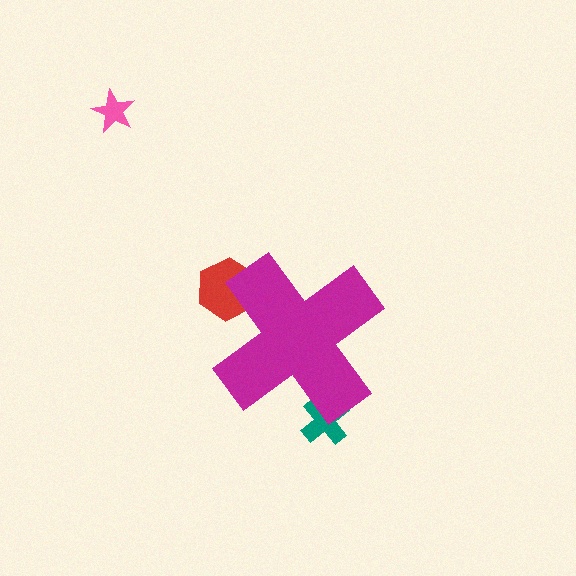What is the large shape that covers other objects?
A magenta cross.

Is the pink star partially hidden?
No, the pink star is fully visible.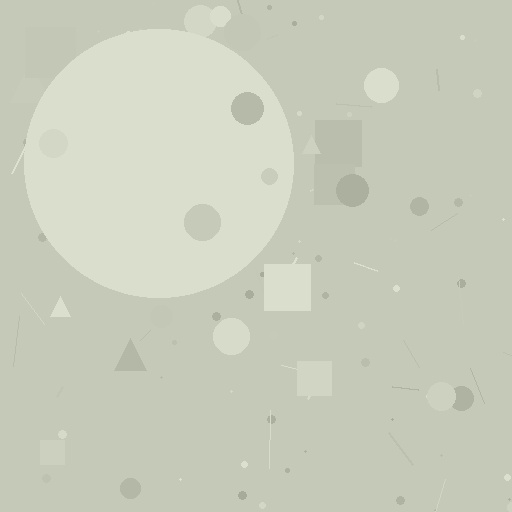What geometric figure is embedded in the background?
A circle is embedded in the background.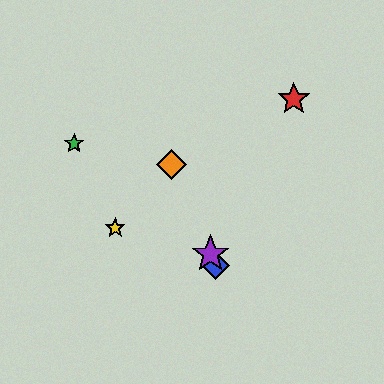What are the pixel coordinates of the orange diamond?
The orange diamond is at (172, 164).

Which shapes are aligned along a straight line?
The blue diamond, the purple star, the orange diamond are aligned along a straight line.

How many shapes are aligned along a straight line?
3 shapes (the blue diamond, the purple star, the orange diamond) are aligned along a straight line.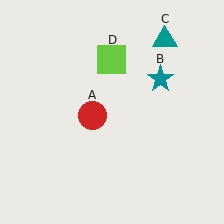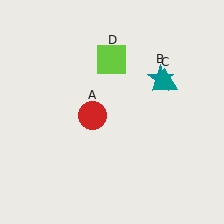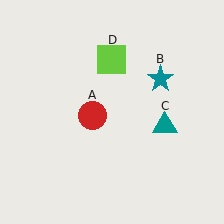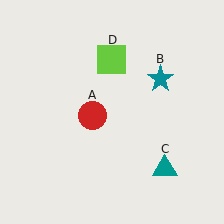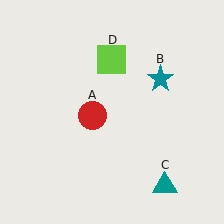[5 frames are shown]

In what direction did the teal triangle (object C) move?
The teal triangle (object C) moved down.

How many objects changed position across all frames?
1 object changed position: teal triangle (object C).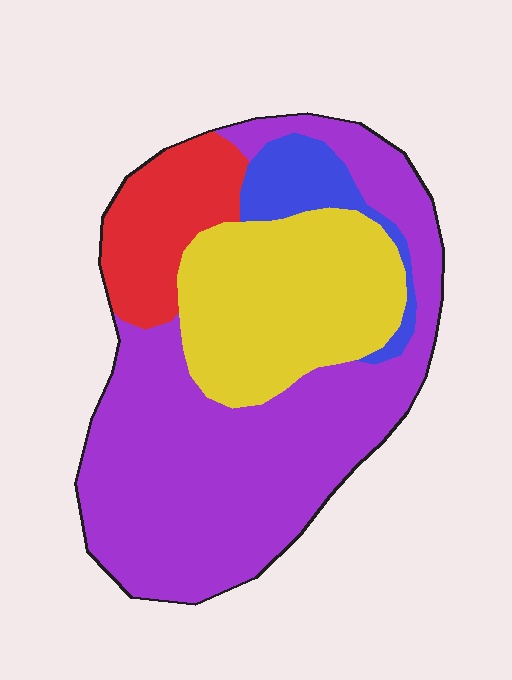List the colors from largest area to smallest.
From largest to smallest: purple, yellow, red, blue.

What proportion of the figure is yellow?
Yellow covers roughly 25% of the figure.